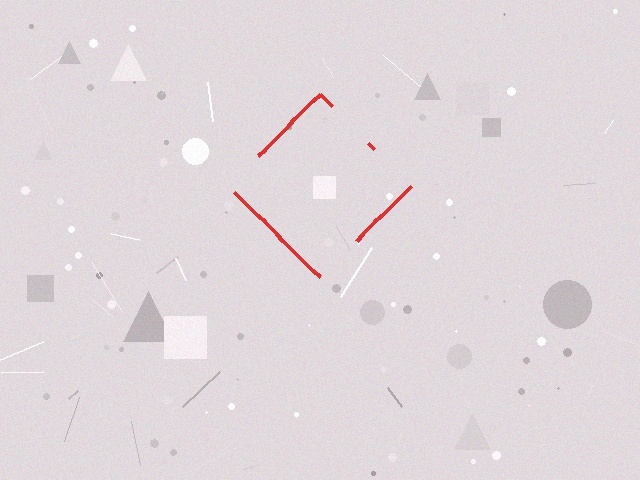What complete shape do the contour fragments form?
The contour fragments form a diamond.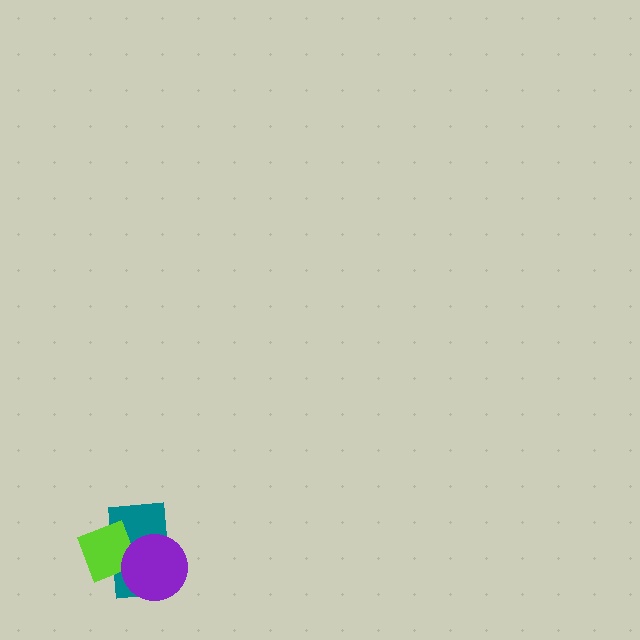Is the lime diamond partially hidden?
Yes, it is partially covered by another shape.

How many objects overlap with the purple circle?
2 objects overlap with the purple circle.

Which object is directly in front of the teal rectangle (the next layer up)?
The lime diamond is directly in front of the teal rectangle.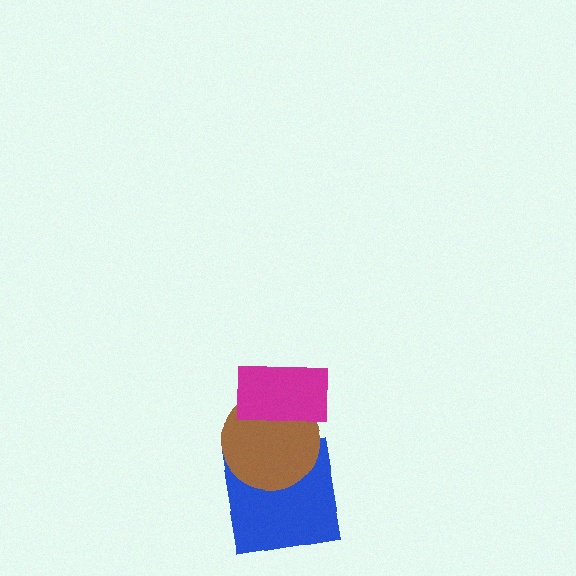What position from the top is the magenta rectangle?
The magenta rectangle is 1st from the top.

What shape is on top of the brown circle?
The magenta rectangle is on top of the brown circle.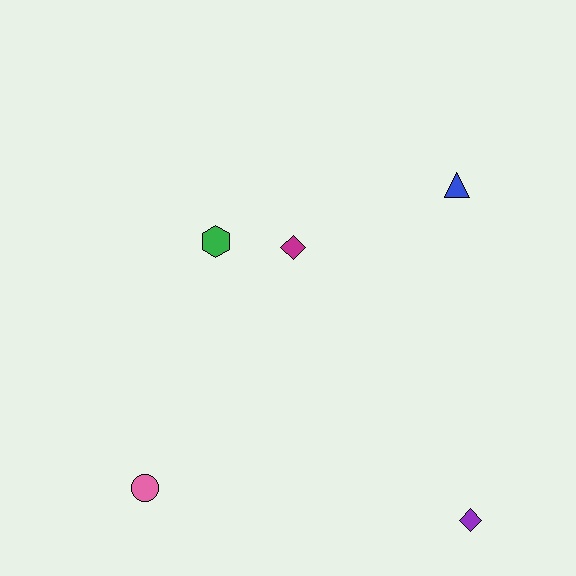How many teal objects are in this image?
There are no teal objects.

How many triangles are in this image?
There is 1 triangle.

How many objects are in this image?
There are 5 objects.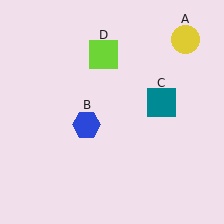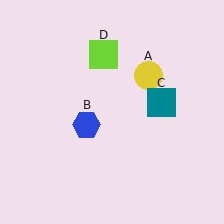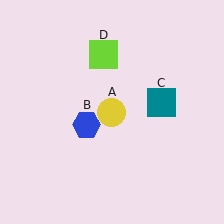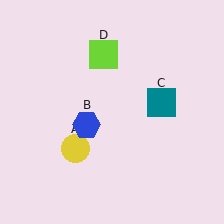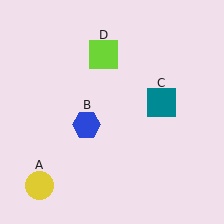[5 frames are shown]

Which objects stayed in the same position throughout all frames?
Blue hexagon (object B) and teal square (object C) and lime square (object D) remained stationary.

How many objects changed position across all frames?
1 object changed position: yellow circle (object A).